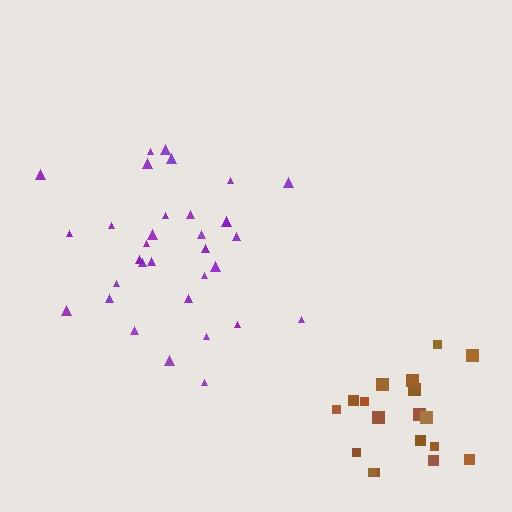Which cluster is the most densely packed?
Purple.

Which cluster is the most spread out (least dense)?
Brown.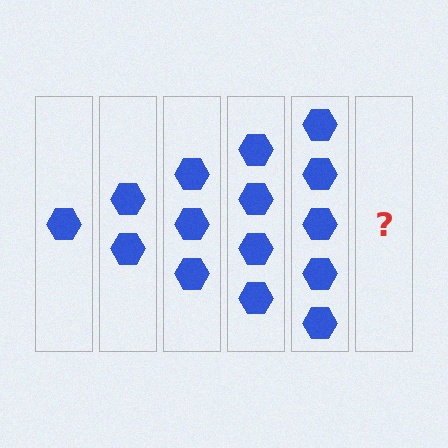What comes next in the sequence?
The next element should be 6 hexagons.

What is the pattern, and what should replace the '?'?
The pattern is that each step adds one more hexagon. The '?' should be 6 hexagons.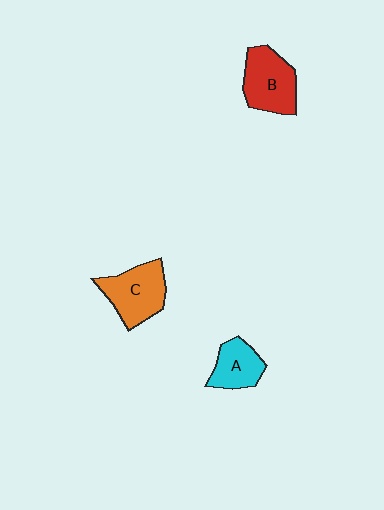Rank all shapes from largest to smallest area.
From largest to smallest: C (orange), B (red), A (cyan).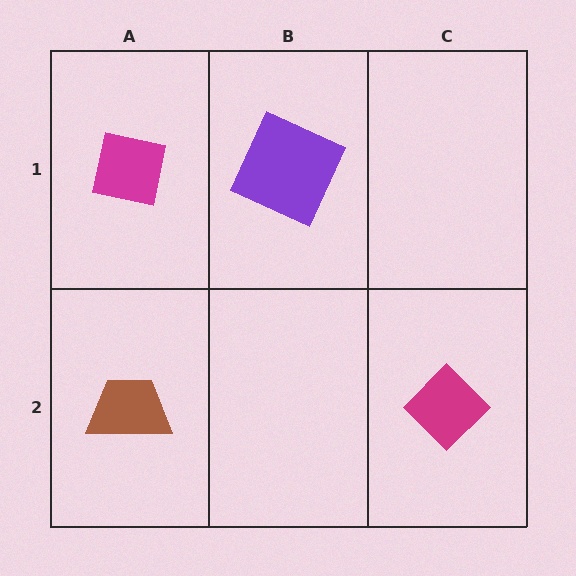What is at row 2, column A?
A brown trapezoid.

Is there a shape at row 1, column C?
No, that cell is empty.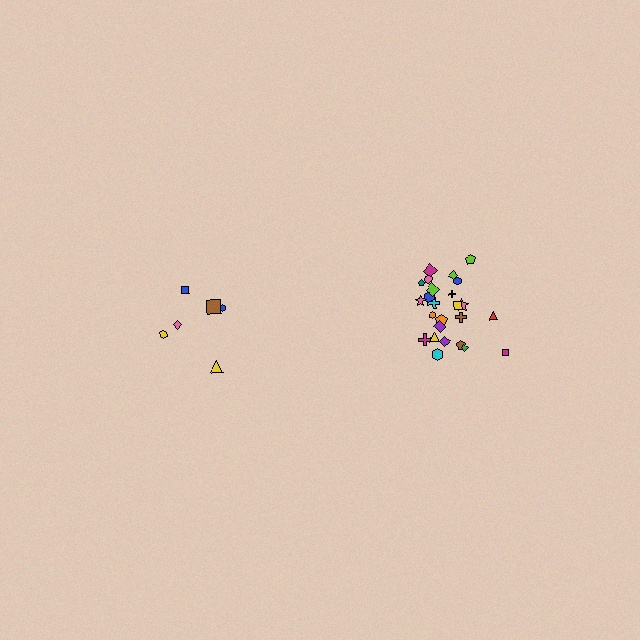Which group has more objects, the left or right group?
The right group.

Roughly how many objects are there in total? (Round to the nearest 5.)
Roughly 30 objects in total.